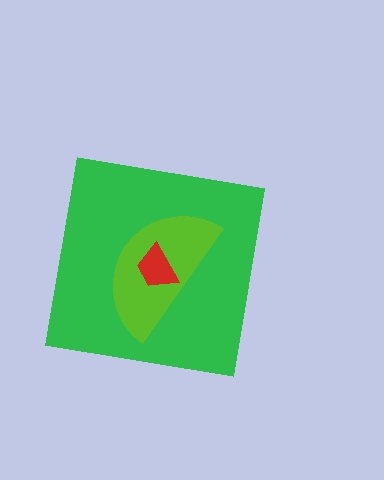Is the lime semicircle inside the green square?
Yes.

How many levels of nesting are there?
3.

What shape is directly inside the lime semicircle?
The red trapezoid.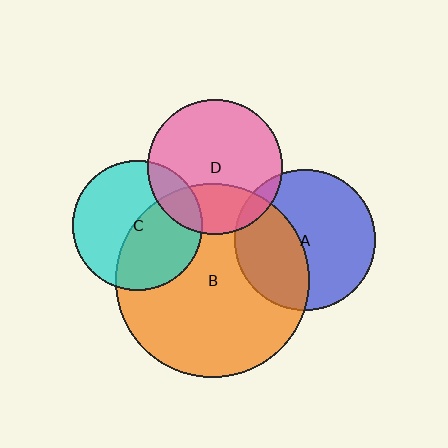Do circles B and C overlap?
Yes.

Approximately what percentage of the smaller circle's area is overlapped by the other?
Approximately 45%.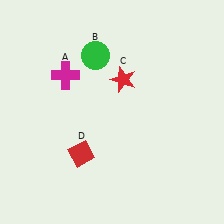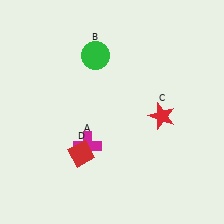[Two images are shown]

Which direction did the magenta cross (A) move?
The magenta cross (A) moved down.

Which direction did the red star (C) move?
The red star (C) moved right.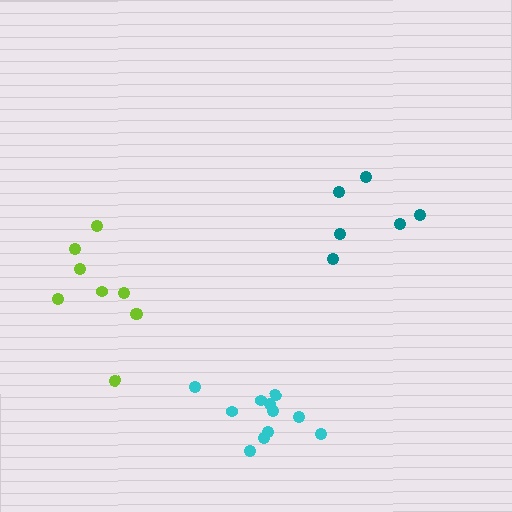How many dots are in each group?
Group 1: 6 dots, Group 2: 9 dots, Group 3: 11 dots (26 total).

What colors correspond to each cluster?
The clusters are colored: teal, lime, cyan.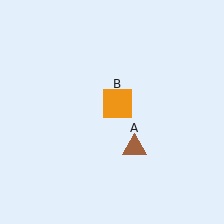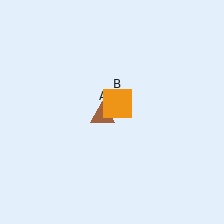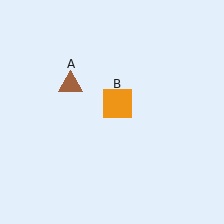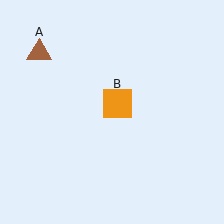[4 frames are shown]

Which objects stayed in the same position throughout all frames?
Orange square (object B) remained stationary.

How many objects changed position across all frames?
1 object changed position: brown triangle (object A).